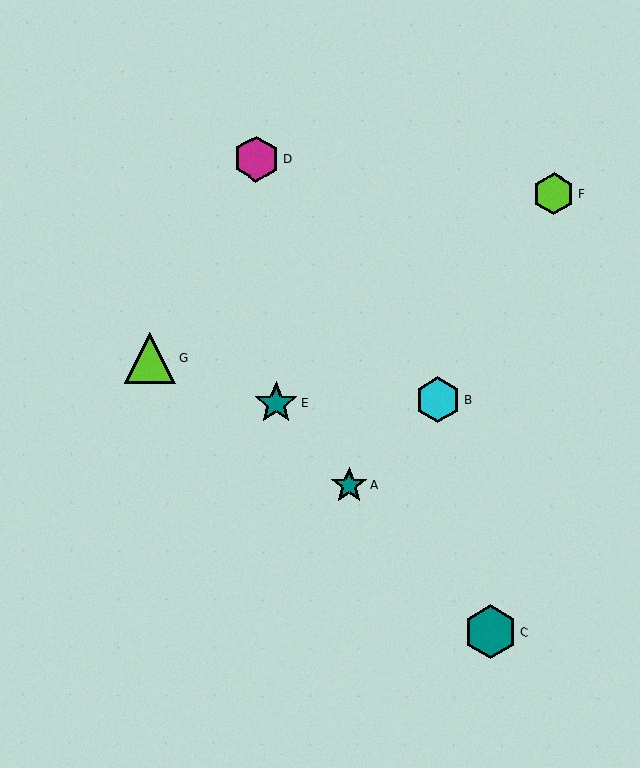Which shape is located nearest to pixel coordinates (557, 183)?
The lime hexagon (labeled F) at (554, 193) is nearest to that location.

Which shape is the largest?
The teal hexagon (labeled C) is the largest.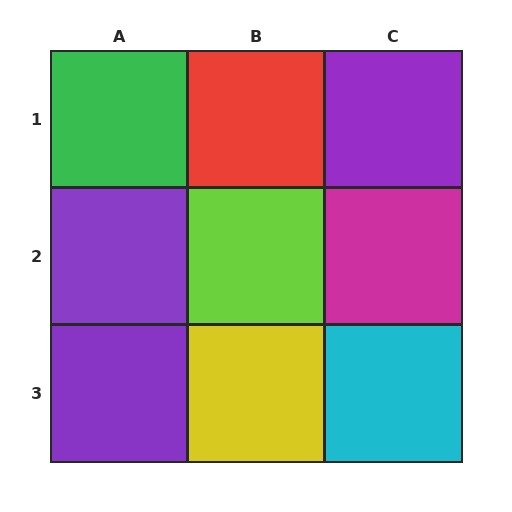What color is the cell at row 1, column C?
Purple.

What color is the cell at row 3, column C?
Cyan.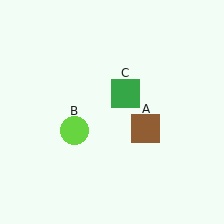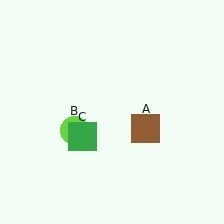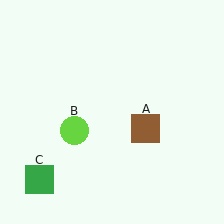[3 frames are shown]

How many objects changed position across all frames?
1 object changed position: green square (object C).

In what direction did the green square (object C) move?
The green square (object C) moved down and to the left.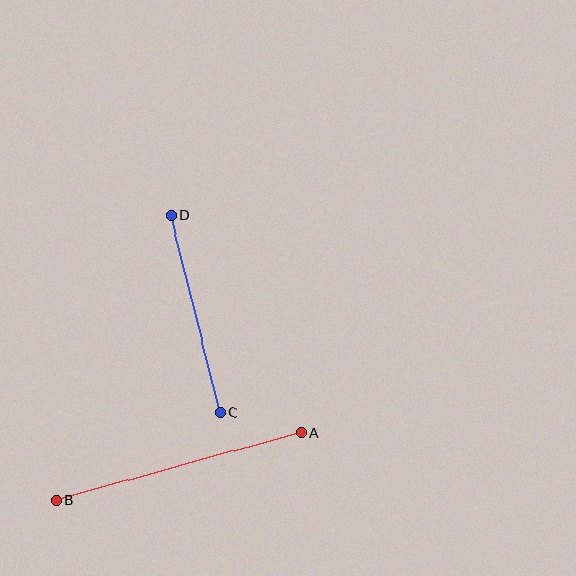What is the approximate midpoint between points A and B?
The midpoint is at approximately (179, 466) pixels.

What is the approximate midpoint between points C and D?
The midpoint is at approximately (196, 314) pixels.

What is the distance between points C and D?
The distance is approximately 204 pixels.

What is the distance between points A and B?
The distance is approximately 254 pixels.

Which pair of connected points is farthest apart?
Points A and B are farthest apart.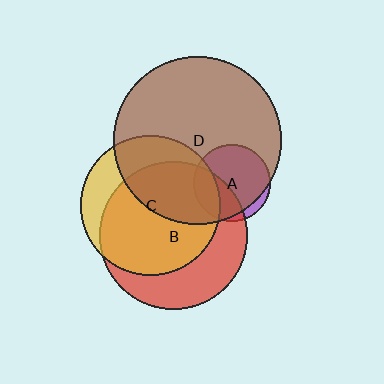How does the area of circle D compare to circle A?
Approximately 4.7 times.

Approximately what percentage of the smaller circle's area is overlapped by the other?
Approximately 40%.